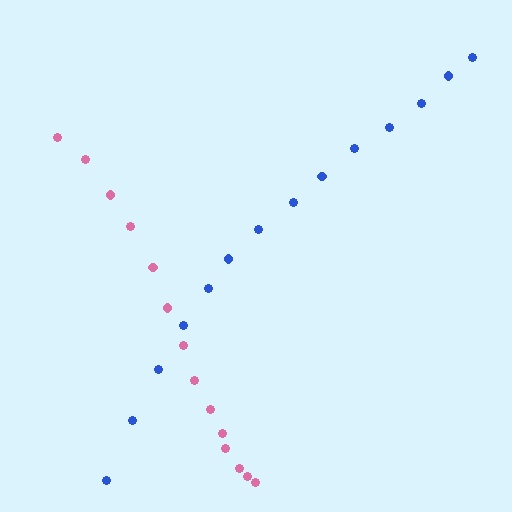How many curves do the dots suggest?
There are 2 distinct paths.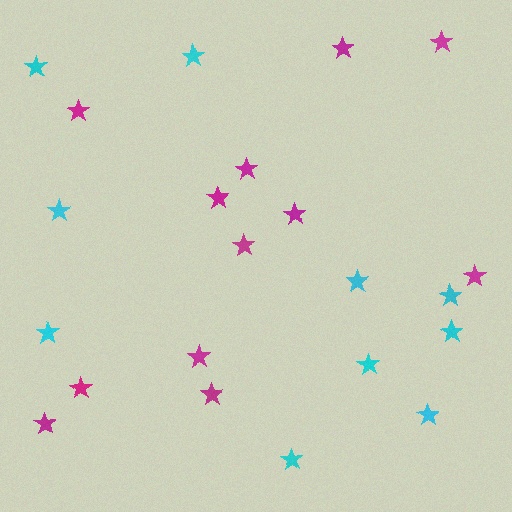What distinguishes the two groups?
There are 2 groups: one group of cyan stars (10) and one group of magenta stars (12).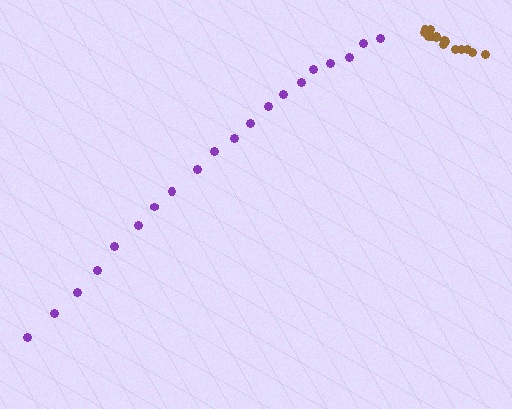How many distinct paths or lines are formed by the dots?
There are 2 distinct paths.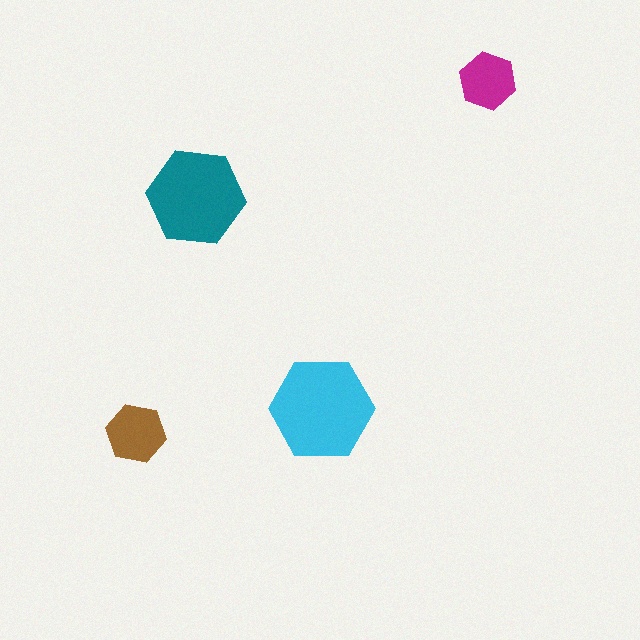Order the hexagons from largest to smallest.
the cyan one, the teal one, the brown one, the magenta one.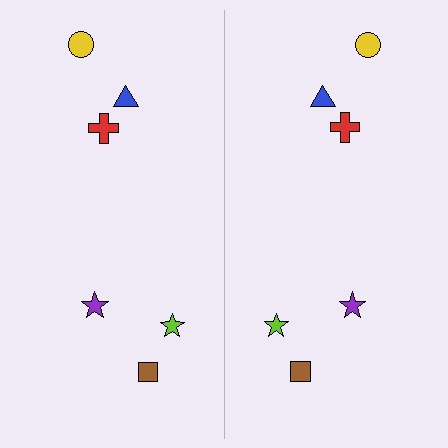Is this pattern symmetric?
Yes, this pattern has bilateral (reflection) symmetry.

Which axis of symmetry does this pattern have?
The pattern has a vertical axis of symmetry running through the center of the image.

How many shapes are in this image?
There are 12 shapes in this image.